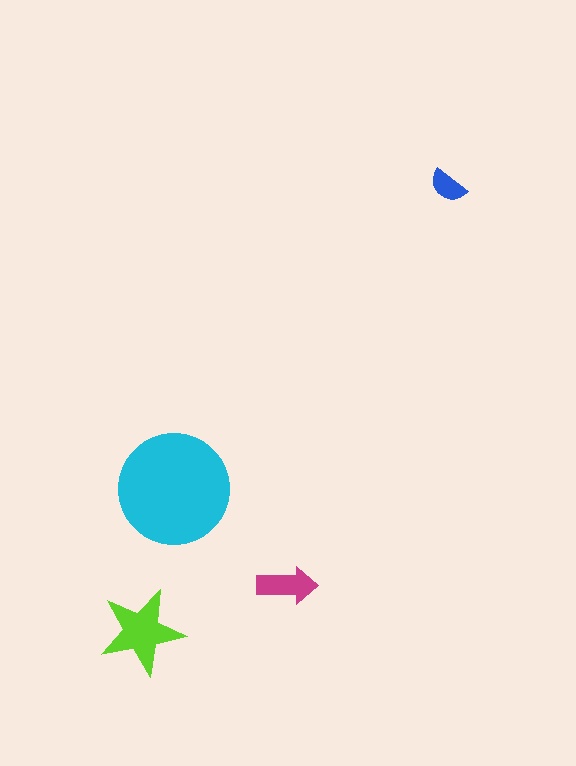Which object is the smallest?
The blue semicircle.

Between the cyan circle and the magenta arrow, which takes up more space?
The cyan circle.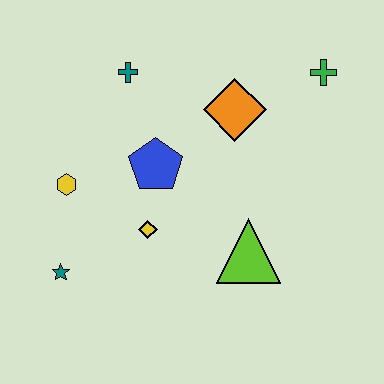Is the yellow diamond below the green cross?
Yes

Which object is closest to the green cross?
The orange diamond is closest to the green cross.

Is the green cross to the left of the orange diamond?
No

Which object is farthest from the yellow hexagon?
The green cross is farthest from the yellow hexagon.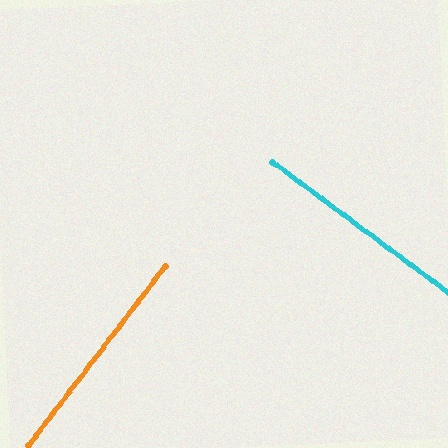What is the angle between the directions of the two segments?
Approximately 89 degrees.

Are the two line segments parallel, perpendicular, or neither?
Perpendicular — they meet at approximately 89°.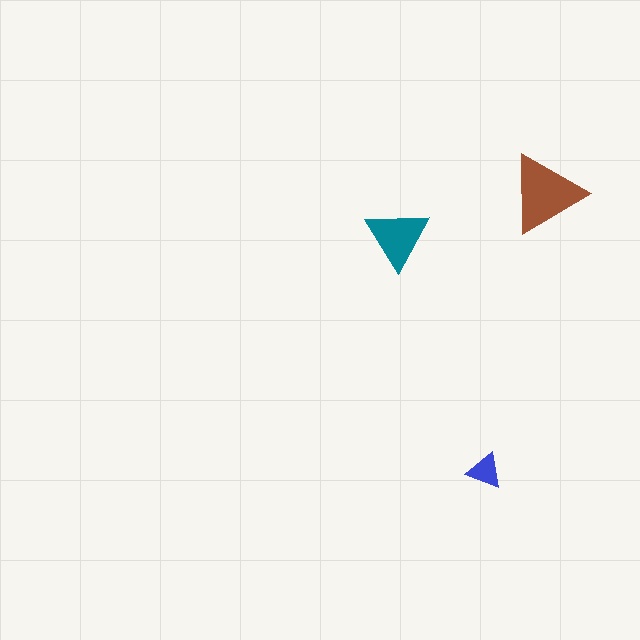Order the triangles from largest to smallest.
the brown one, the teal one, the blue one.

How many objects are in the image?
There are 3 objects in the image.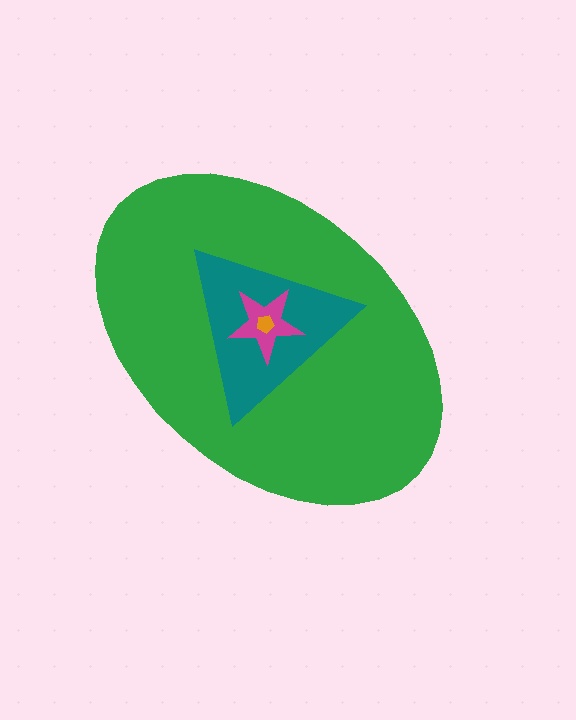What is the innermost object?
The orange pentagon.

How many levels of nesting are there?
4.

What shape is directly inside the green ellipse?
The teal triangle.